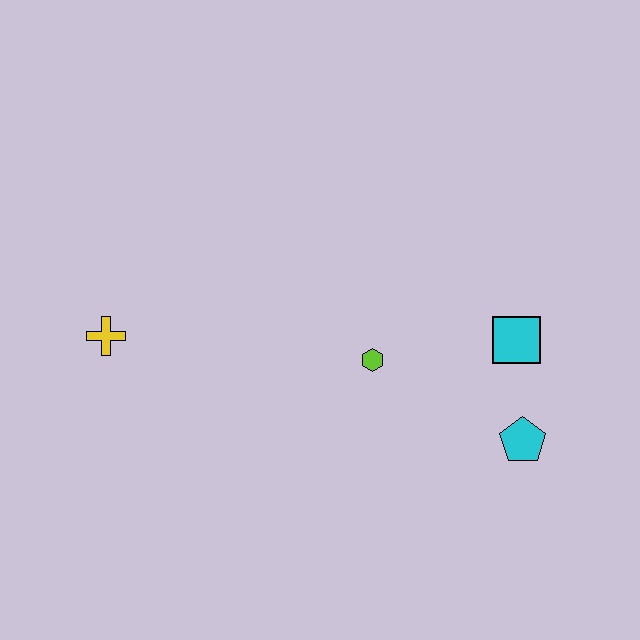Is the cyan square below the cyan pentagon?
No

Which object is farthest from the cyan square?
The yellow cross is farthest from the cyan square.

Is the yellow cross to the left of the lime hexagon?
Yes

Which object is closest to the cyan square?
The cyan pentagon is closest to the cyan square.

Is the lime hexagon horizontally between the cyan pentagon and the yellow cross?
Yes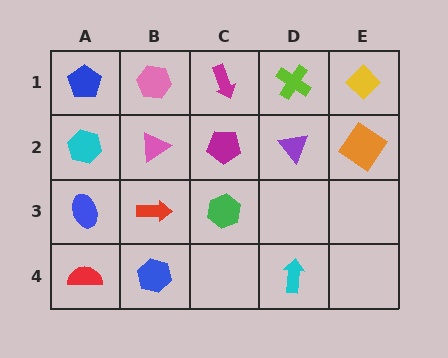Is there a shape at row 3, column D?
No, that cell is empty.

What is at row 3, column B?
A red arrow.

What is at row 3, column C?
A green hexagon.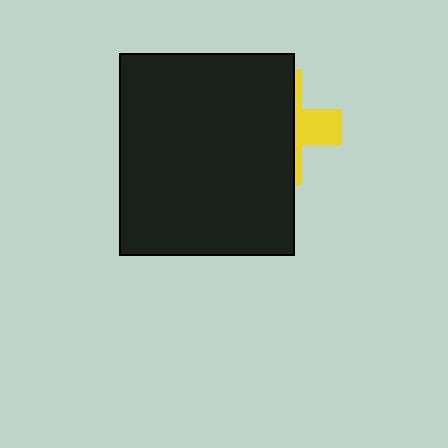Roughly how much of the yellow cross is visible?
A small part of it is visible (roughly 30%).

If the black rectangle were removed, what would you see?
You would see the complete yellow cross.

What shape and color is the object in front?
The object in front is a black rectangle.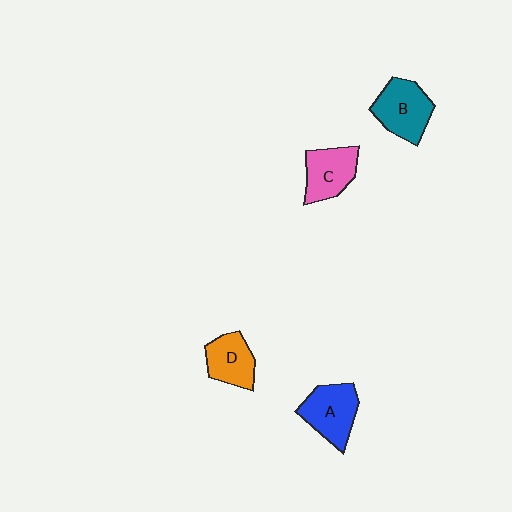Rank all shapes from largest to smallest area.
From largest to smallest: B (teal), A (blue), C (pink), D (orange).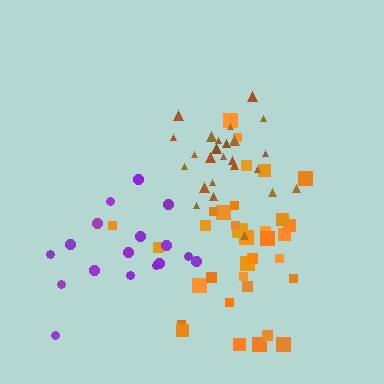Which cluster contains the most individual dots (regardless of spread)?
Orange (35).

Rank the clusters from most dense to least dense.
brown, purple, orange.